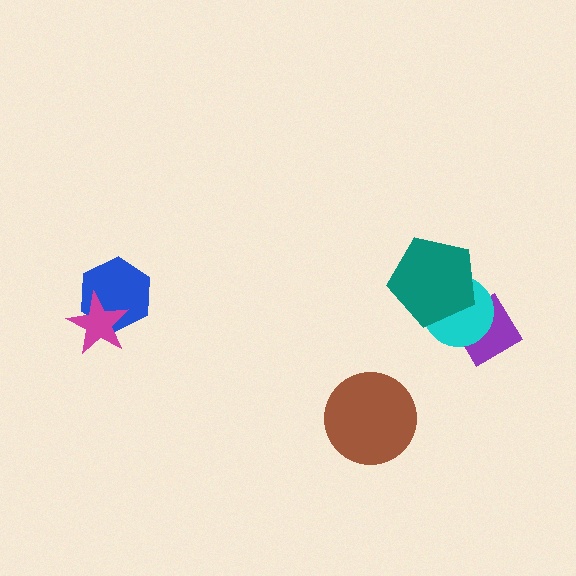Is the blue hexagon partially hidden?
Yes, it is partially covered by another shape.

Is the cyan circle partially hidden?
Yes, it is partially covered by another shape.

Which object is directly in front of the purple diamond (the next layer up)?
The cyan circle is directly in front of the purple diamond.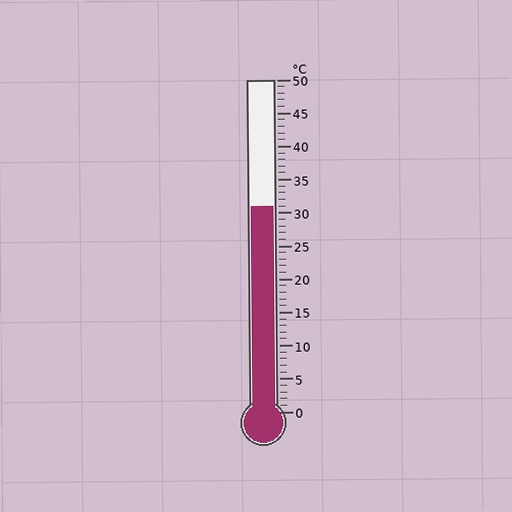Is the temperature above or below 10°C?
The temperature is above 10°C.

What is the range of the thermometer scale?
The thermometer scale ranges from 0°C to 50°C.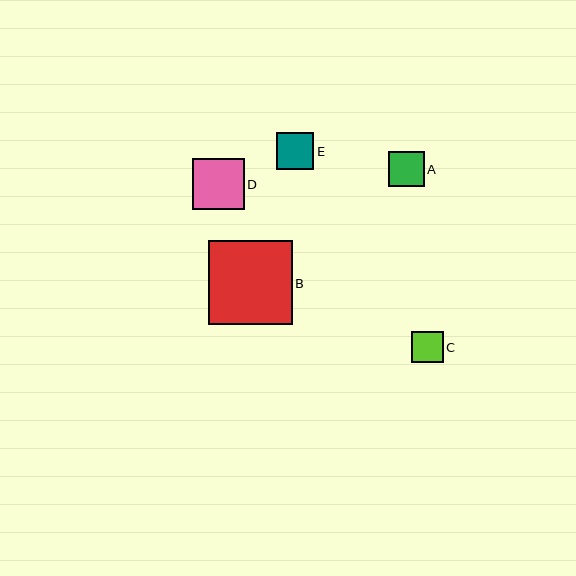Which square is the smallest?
Square C is the smallest with a size of approximately 31 pixels.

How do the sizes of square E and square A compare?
Square E and square A are approximately the same size.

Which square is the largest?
Square B is the largest with a size of approximately 84 pixels.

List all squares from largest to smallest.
From largest to smallest: B, D, E, A, C.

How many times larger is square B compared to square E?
Square B is approximately 2.3 times the size of square E.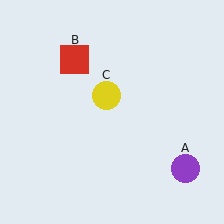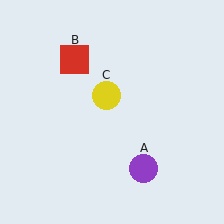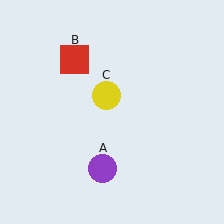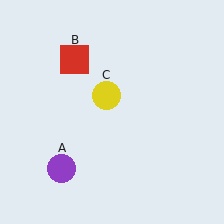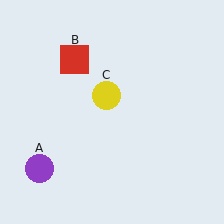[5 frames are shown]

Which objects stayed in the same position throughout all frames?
Red square (object B) and yellow circle (object C) remained stationary.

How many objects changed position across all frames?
1 object changed position: purple circle (object A).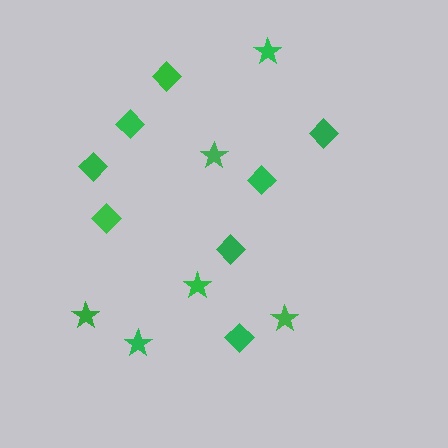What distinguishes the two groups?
There are 2 groups: one group of diamonds (8) and one group of stars (6).